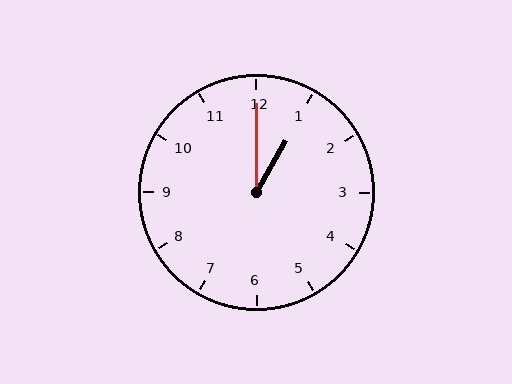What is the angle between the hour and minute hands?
Approximately 30 degrees.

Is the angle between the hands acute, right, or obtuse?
It is acute.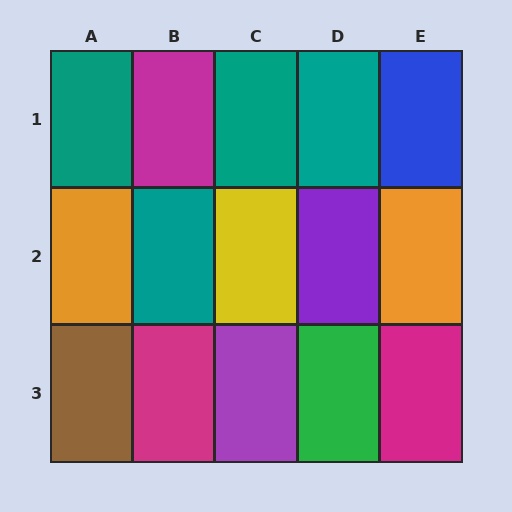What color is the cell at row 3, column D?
Green.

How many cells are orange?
2 cells are orange.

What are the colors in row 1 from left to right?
Teal, magenta, teal, teal, blue.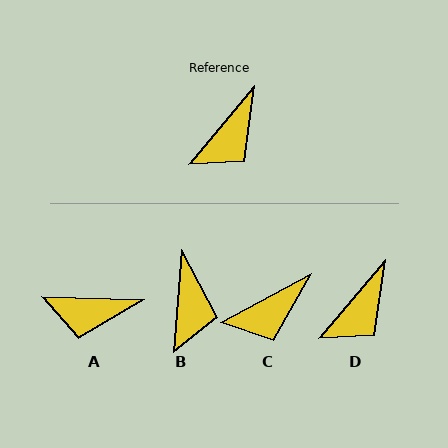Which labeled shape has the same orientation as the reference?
D.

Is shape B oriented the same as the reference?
No, it is off by about 36 degrees.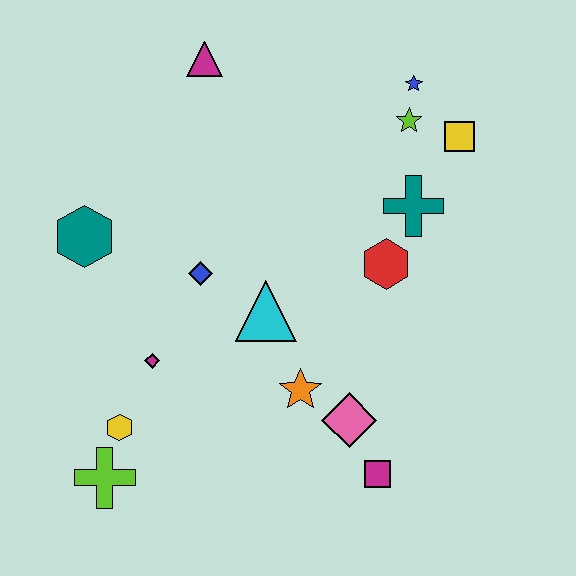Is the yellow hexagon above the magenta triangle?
No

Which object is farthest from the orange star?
The magenta triangle is farthest from the orange star.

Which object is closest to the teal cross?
The red hexagon is closest to the teal cross.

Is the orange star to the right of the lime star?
No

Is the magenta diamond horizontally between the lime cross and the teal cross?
Yes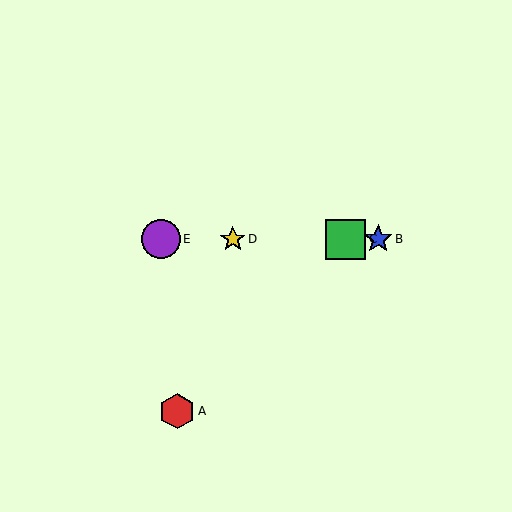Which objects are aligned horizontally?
Objects B, C, D, E are aligned horizontally.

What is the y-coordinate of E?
Object E is at y≈239.